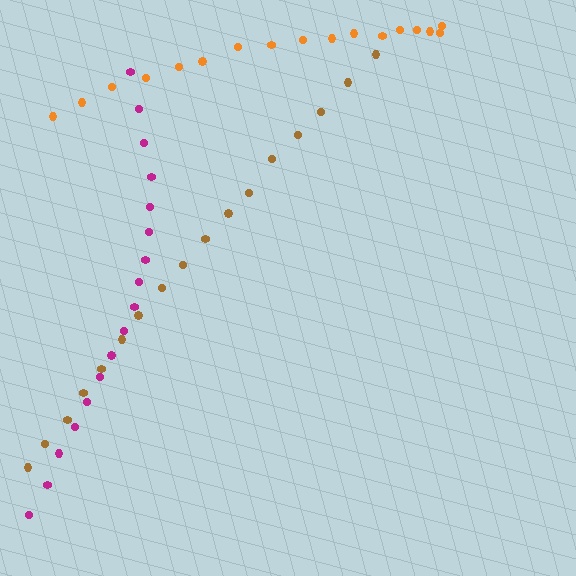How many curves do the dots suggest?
There are 3 distinct paths.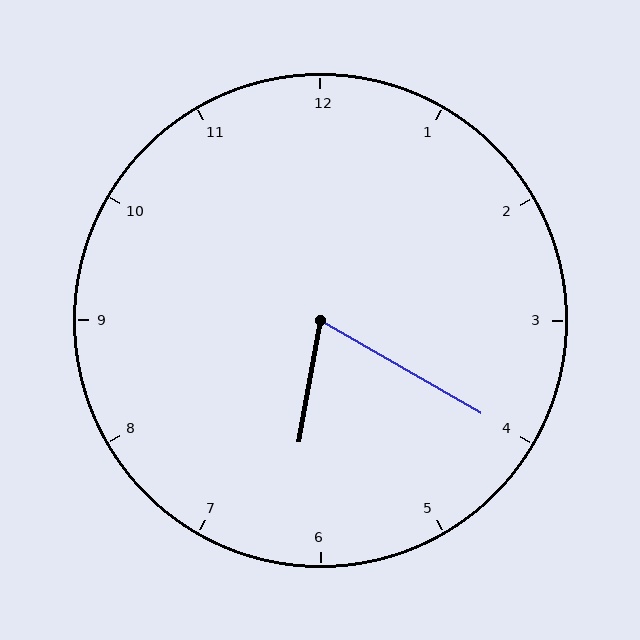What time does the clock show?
6:20.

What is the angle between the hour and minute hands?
Approximately 70 degrees.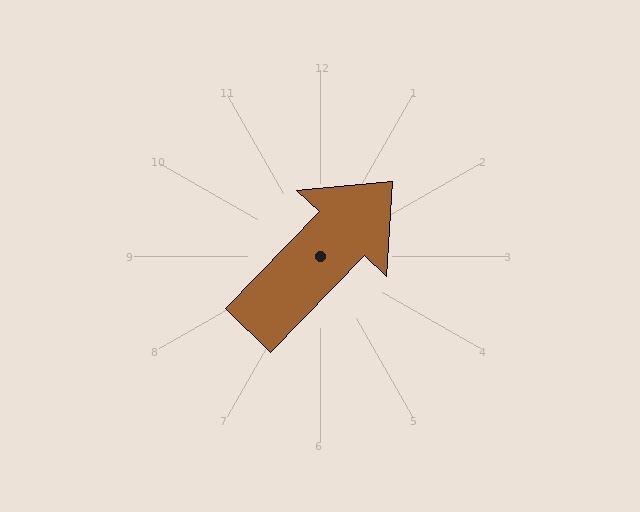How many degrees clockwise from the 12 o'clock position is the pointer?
Approximately 44 degrees.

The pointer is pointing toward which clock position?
Roughly 1 o'clock.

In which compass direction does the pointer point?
Northeast.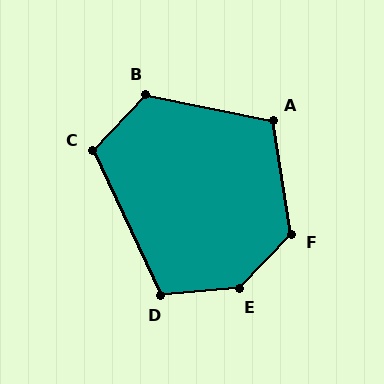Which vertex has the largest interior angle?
E, at approximately 138 degrees.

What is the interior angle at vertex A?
Approximately 111 degrees (obtuse).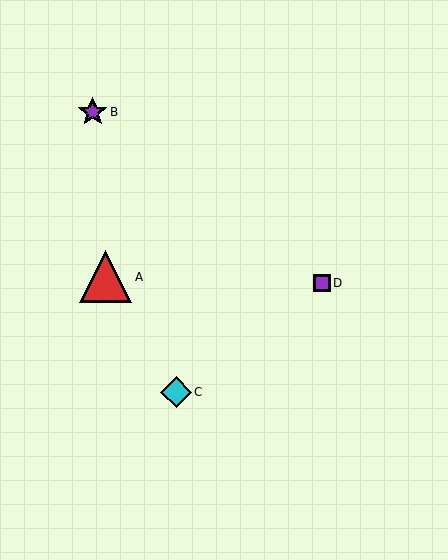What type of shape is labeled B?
Shape B is a purple star.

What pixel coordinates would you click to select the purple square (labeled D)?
Click at (322, 283) to select the purple square D.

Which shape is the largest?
The red triangle (labeled A) is the largest.